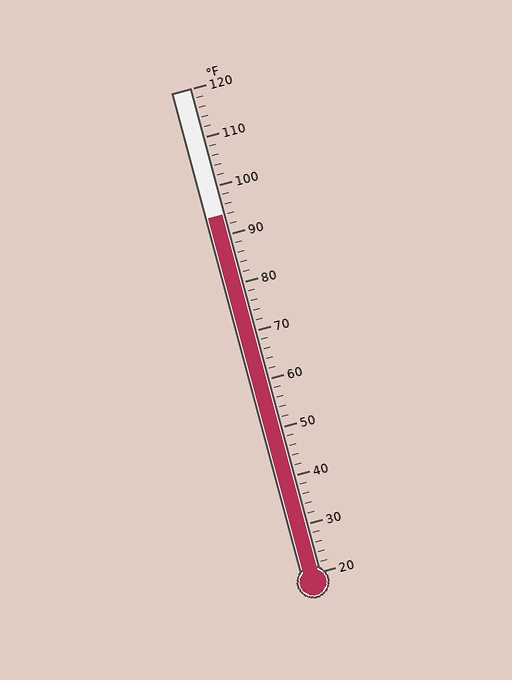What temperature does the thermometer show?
The thermometer shows approximately 94°F.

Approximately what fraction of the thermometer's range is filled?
The thermometer is filled to approximately 75% of its range.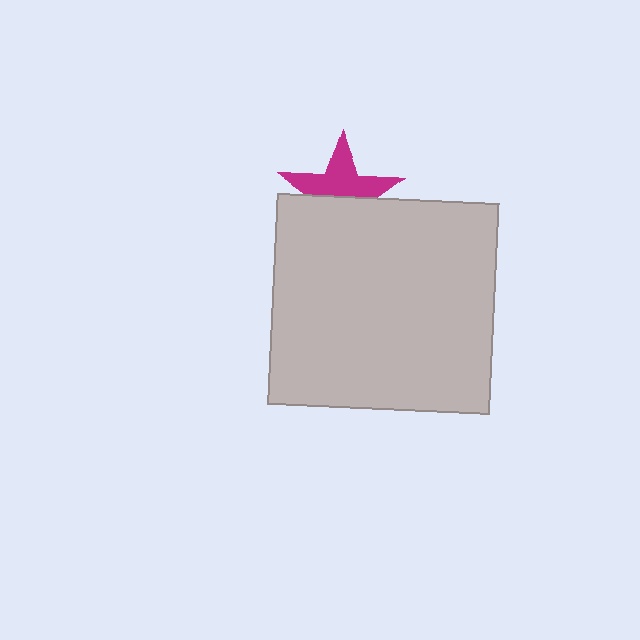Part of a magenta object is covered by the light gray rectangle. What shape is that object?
It is a star.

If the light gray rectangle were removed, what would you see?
You would see the complete magenta star.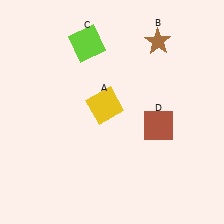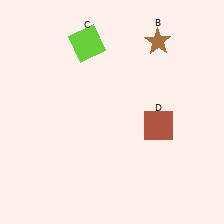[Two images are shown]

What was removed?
The yellow square (A) was removed in Image 2.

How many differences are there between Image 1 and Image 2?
There is 1 difference between the two images.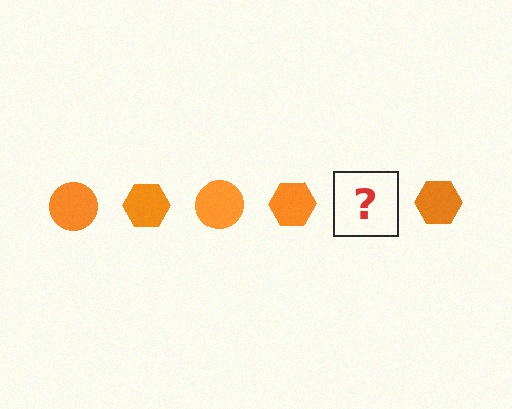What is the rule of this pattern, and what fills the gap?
The rule is that the pattern cycles through circle, hexagon shapes in orange. The gap should be filled with an orange circle.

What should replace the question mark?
The question mark should be replaced with an orange circle.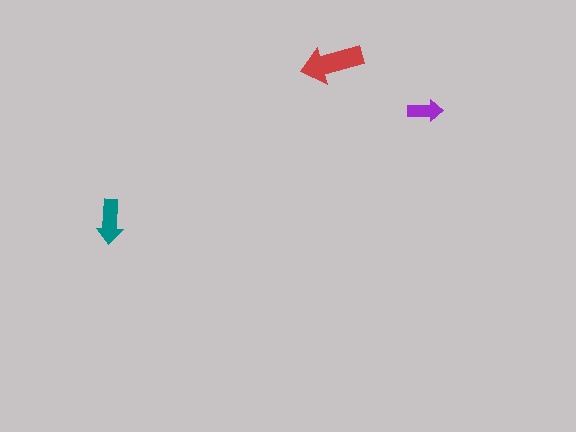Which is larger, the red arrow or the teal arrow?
The red one.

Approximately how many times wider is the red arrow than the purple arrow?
About 2 times wider.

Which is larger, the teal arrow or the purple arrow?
The teal one.